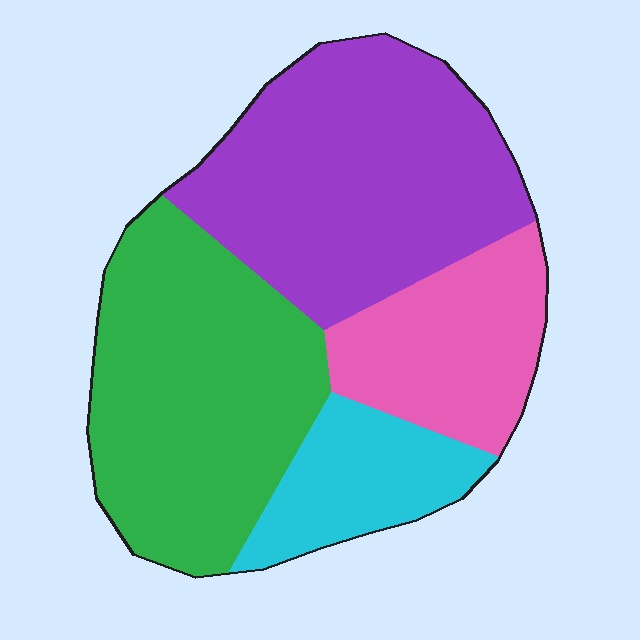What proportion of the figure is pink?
Pink takes up about one sixth (1/6) of the figure.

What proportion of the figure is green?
Green covers about 35% of the figure.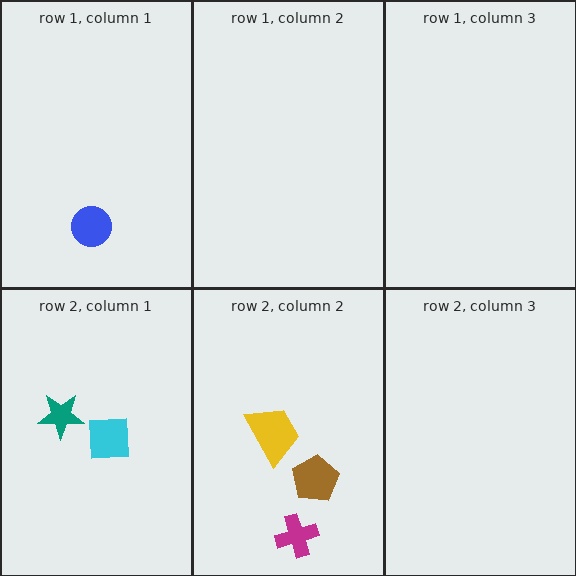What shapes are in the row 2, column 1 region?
The cyan square, the teal star.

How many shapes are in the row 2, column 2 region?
3.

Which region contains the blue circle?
The row 1, column 1 region.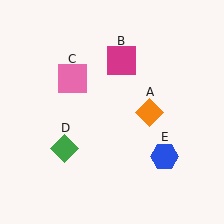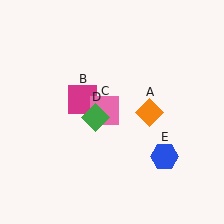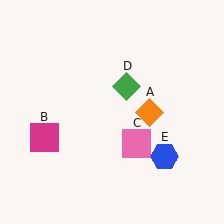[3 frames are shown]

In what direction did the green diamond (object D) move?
The green diamond (object D) moved up and to the right.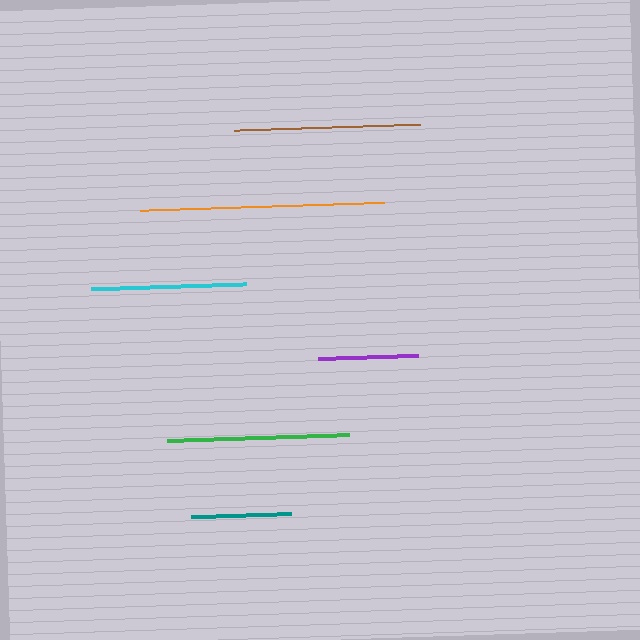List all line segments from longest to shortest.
From longest to shortest: orange, brown, green, cyan, teal, purple.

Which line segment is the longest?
The orange line is the longest at approximately 244 pixels.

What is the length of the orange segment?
The orange segment is approximately 244 pixels long.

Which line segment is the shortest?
The purple line is the shortest at approximately 99 pixels.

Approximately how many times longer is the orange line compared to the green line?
The orange line is approximately 1.3 times the length of the green line.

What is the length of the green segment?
The green segment is approximately 182 pixels long.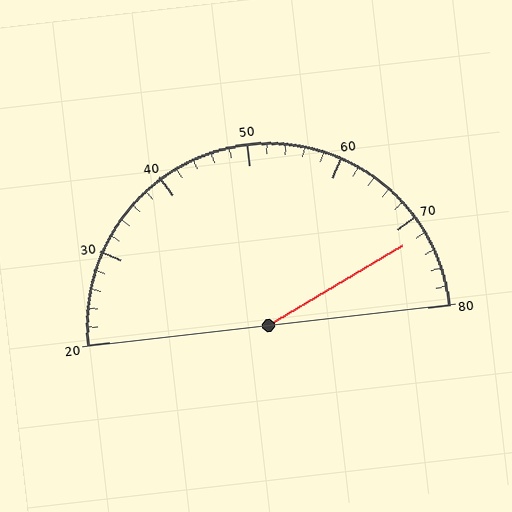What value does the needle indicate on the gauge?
The needle indicates approximately 72.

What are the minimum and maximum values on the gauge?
The gauge ranges from 20 to 80.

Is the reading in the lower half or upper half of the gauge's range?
The reading is in the upper half of the range (20 to 80).